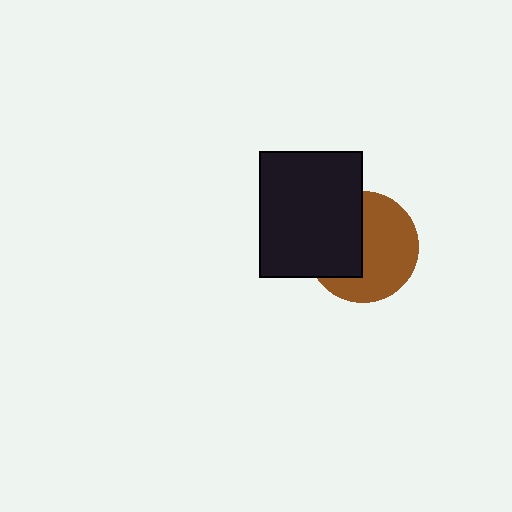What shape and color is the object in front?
The object in front is a black rectangle.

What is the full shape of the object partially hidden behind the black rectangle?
The partially hidden object is a brown circle.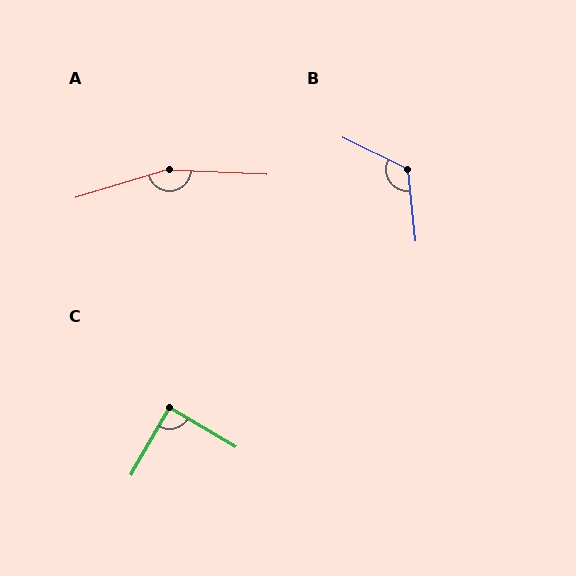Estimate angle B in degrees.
Approximately 122 degrees.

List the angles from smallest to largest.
C (89°), B (122°), A (160°).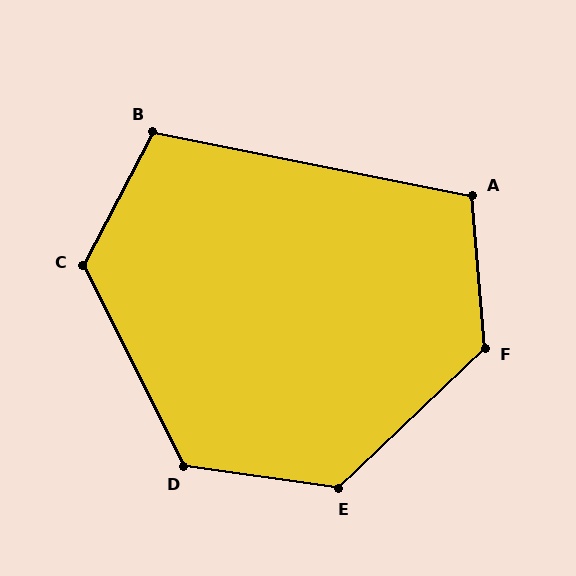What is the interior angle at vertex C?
Approximately 126 degrees (obtuse).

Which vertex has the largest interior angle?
F, at approximately 129 degrees.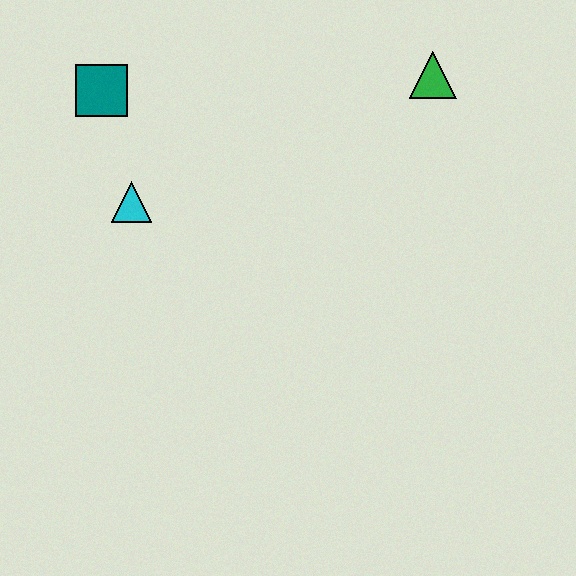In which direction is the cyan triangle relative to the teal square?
The cyan triangle is below the teal square.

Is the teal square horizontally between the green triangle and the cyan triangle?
No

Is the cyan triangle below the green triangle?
Yes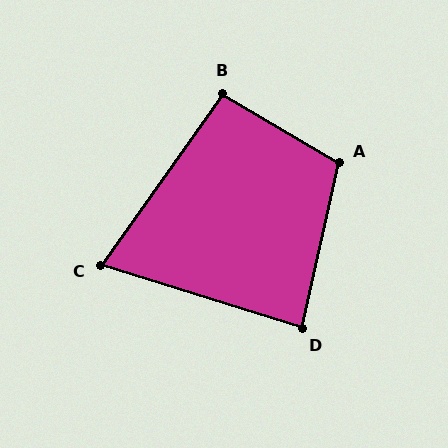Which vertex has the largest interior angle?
A, at approximately 108 degrees.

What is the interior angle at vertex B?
Approximately 95 degrees (approximately right).